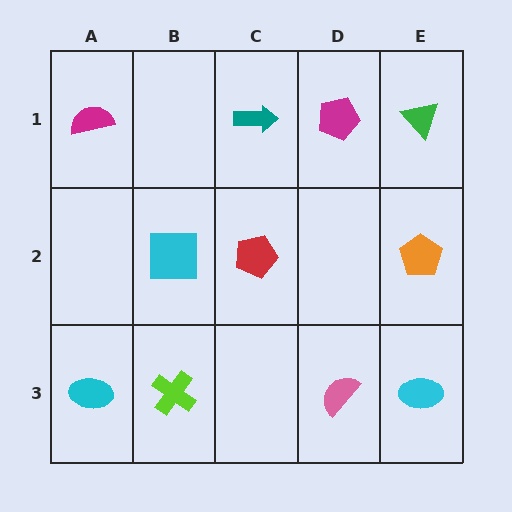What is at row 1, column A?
A magenta semicircle.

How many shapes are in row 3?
4 shapes.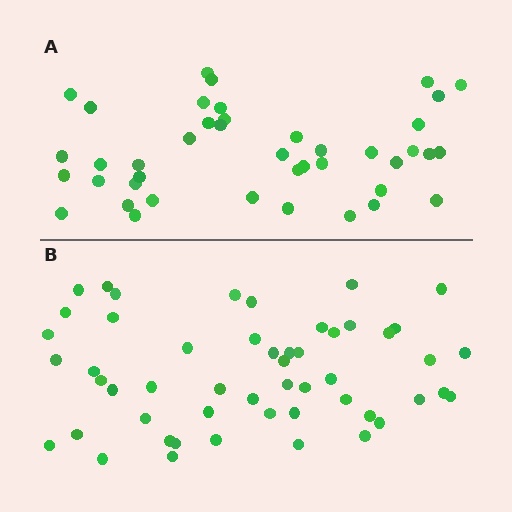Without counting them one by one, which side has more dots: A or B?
Region B (the bottom region) has more dots.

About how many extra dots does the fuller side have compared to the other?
Region B has roughly 10 or so more dots than region A.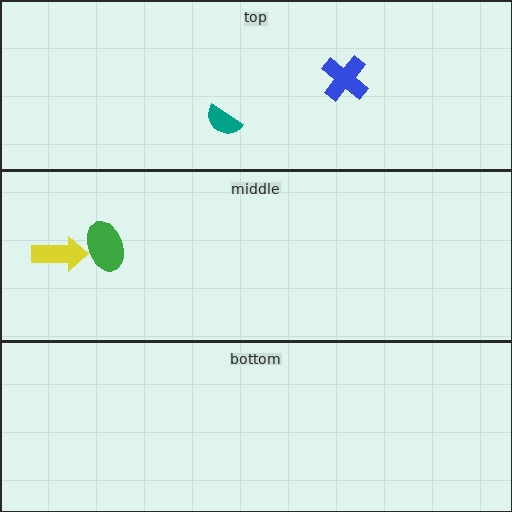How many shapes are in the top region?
2.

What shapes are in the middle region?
The green ellipse, the yellow arrow.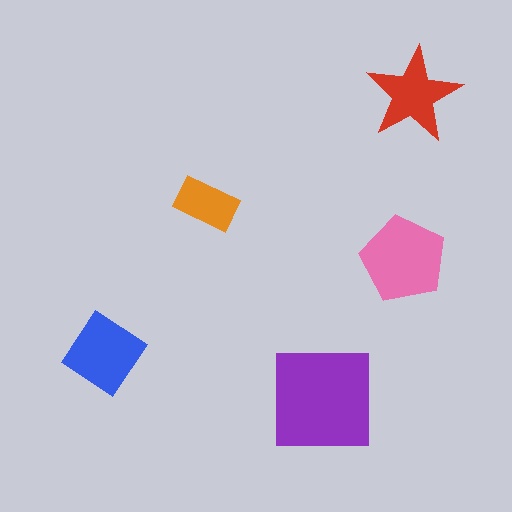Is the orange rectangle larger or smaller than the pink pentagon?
Smaller.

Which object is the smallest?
The orange rectangle.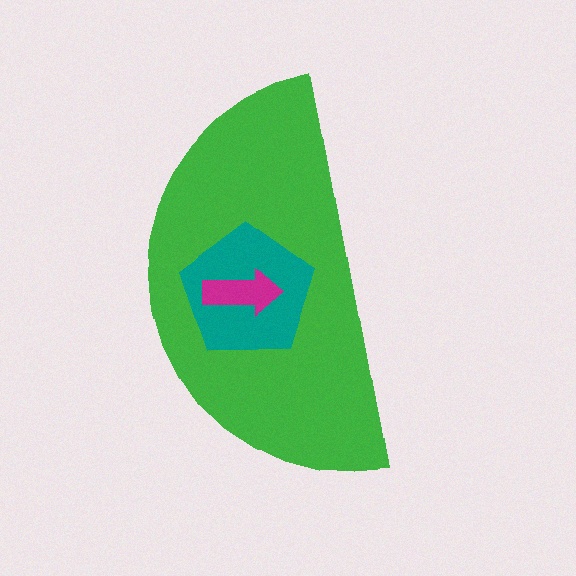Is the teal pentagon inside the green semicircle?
Yes.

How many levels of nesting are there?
3.